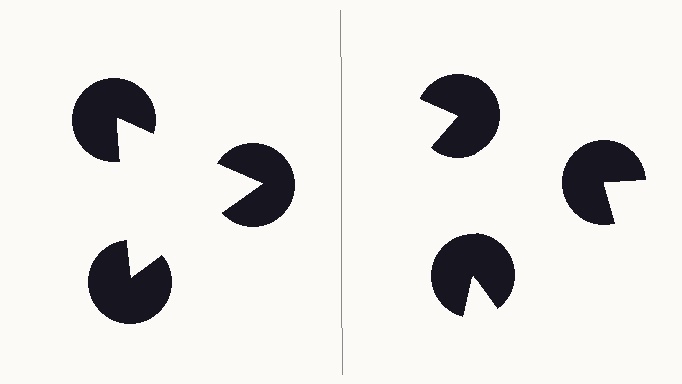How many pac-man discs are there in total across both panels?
6 — 3 on each side.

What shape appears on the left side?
An illusory triangle.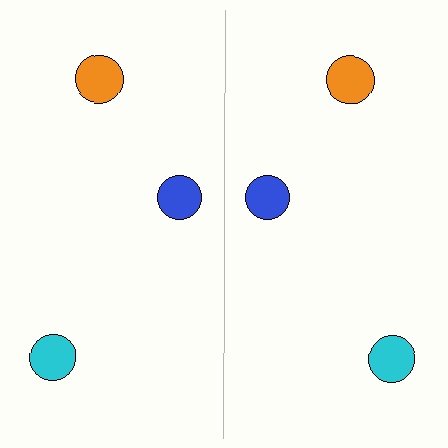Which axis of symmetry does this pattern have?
The pattern has a vertical axis of symmetry running through the center of the image.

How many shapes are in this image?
There are 6 shapes in this image.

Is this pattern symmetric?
Yes, this pattern has bilateral (reflection) symmetry.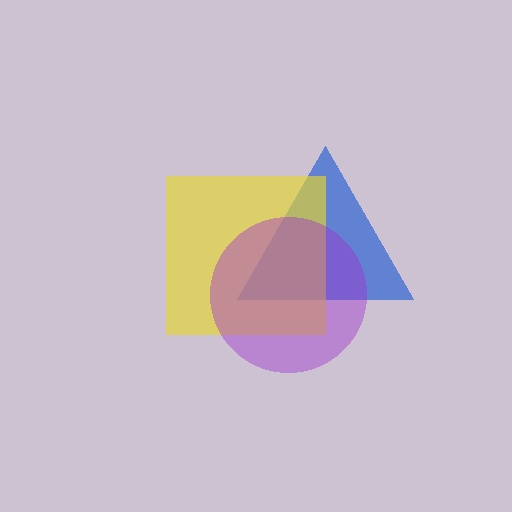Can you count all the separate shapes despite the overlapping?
Yes, there are 3 separate shapes.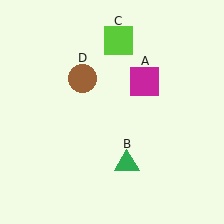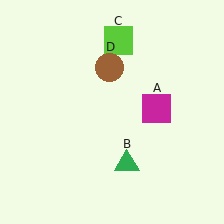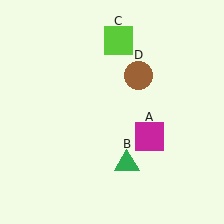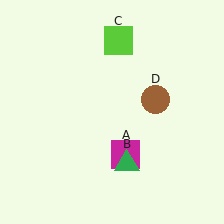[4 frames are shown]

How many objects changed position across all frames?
2 objects changed position: magenta square (object A), brown circle (object D).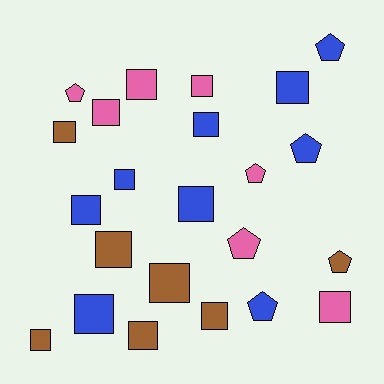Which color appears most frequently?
Blue, with 9 objects.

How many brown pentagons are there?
There is 1 brown pentagon.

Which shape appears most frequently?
Square, with 16 objects.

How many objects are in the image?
There are 23 objects.